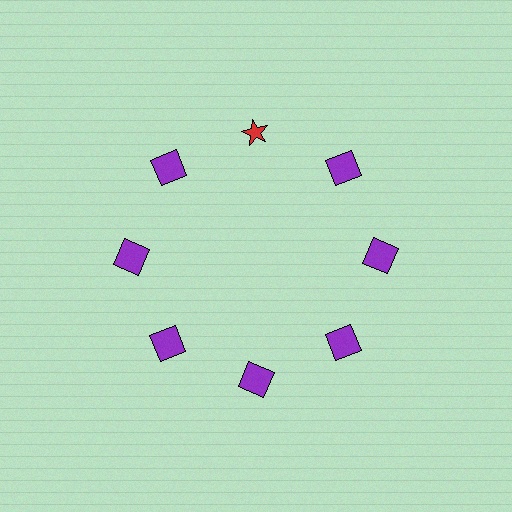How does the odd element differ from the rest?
It differs in both color (red instead of purple) and shape (star instead of square).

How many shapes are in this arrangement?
There are 8 shapes arranged in a ring pattern.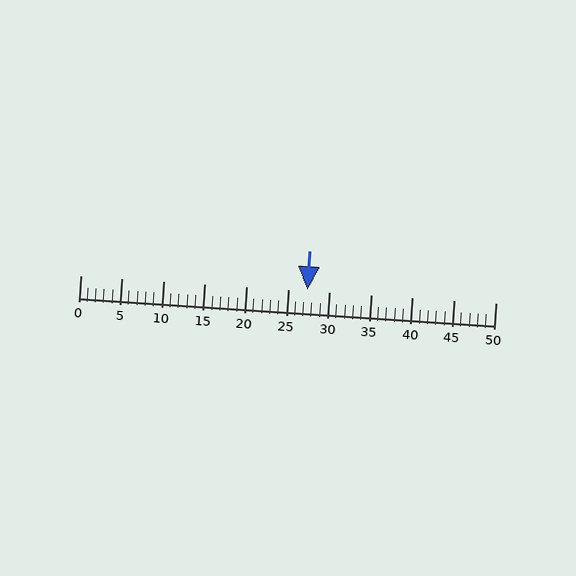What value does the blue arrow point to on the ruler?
The blue arrow points to approximately 27.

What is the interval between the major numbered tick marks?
The major tick marks are spaced 5 units apart.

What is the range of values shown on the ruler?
The ruler shows values from 0 to 50.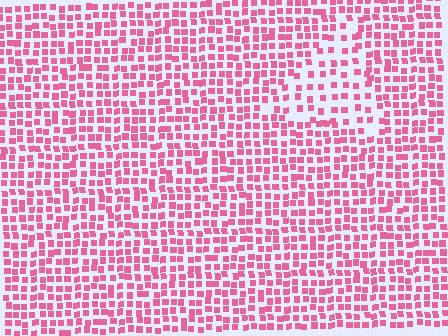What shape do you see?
I see a triangle.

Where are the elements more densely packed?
The elements are more densely packed outside the triangle boundary.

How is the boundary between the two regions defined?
The boundary is defined by a change in element density (approximately 1.8x ratio). All elements are the same color, size, and shape.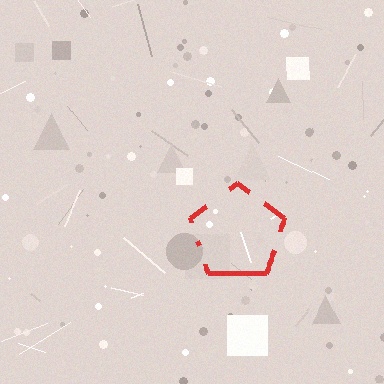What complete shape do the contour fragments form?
The contour fragments form a pentagon.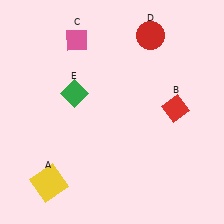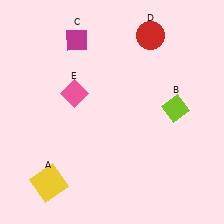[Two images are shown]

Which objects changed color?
B changed from red to lime. C changed from pink to magenta. E changed from green to pink.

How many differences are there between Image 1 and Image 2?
There are 3 differences between the two images.